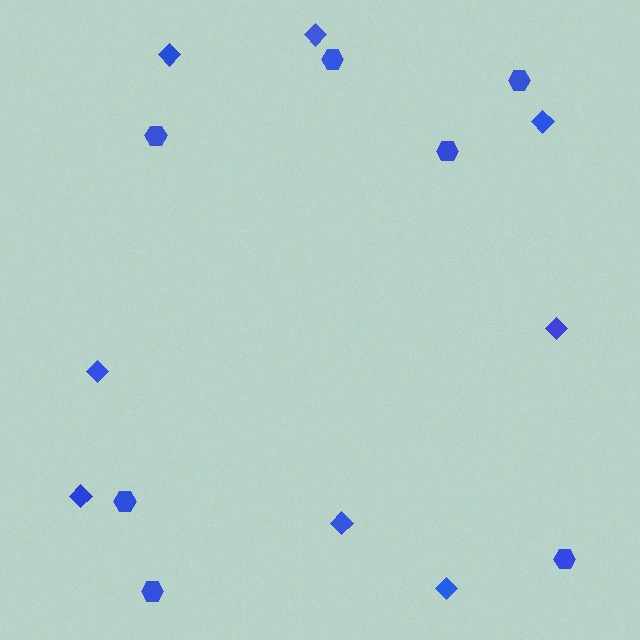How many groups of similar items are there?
There are 2 groups: one group of diamonds (8) and one group of hexagons (7).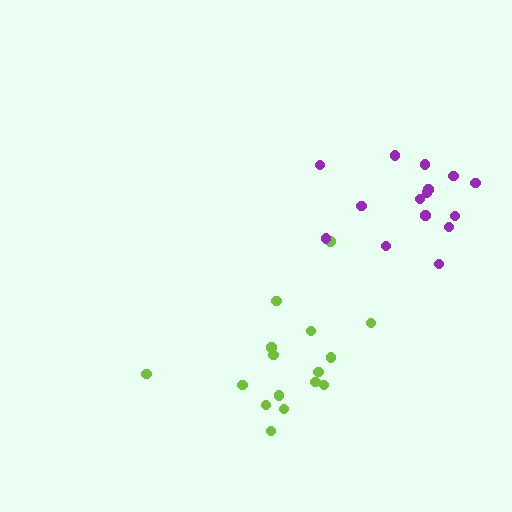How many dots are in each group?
Group 1: 16 dots, Group 2: 15 dots (31 total).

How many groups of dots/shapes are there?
There are 2 groups.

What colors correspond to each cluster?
The clusters are colored: lime, purple.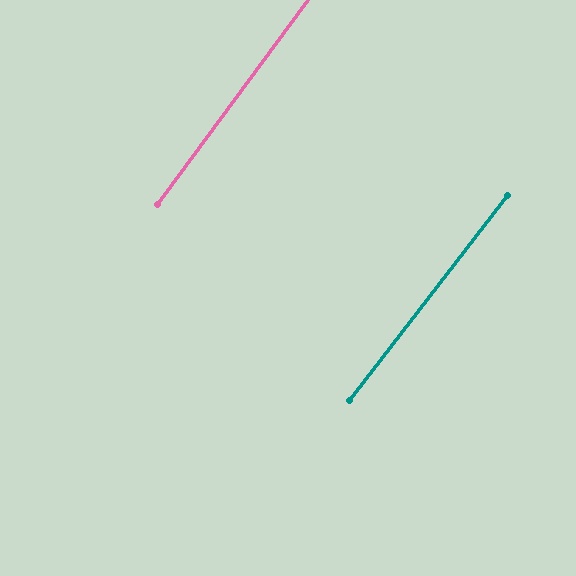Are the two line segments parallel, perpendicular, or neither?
Parallel — their directions differ by only 1.4°.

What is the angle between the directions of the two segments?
Approximately 1 degree.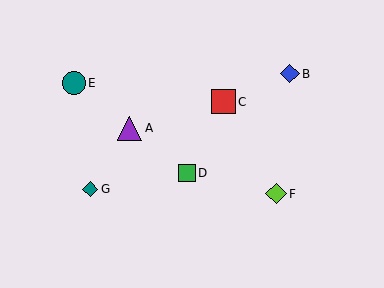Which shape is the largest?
The red square (labeled C) is the largest.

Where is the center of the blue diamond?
The center of the blue diamond is at (290, 74).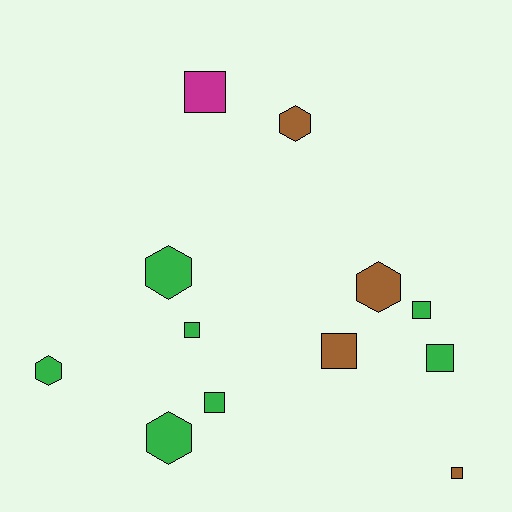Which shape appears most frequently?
Square, with 7 objects.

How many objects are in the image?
There are 12 objects.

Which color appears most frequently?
Green, with 7 objects.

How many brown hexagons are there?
There are 2 brown hexagons.